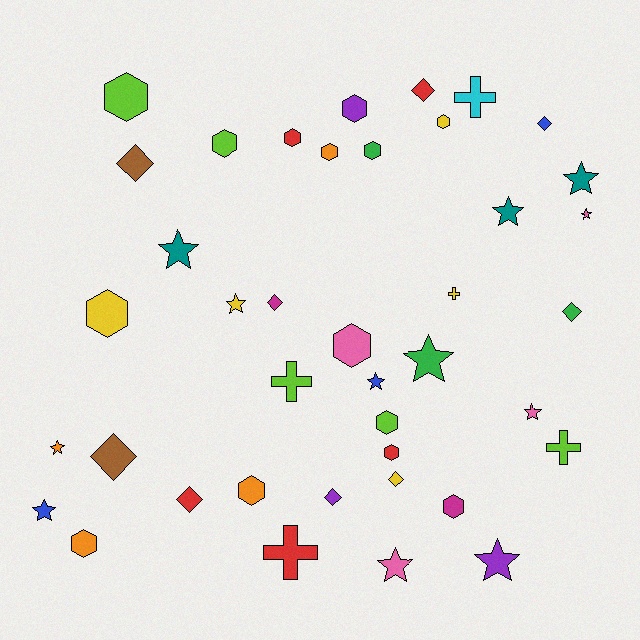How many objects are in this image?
There are 40 objects.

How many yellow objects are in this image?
There are 5 yellow objects.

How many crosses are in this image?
There are 5 crosses.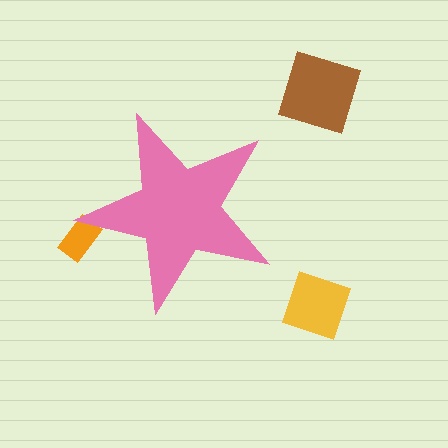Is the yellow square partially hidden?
No, the yellow square is fully visible.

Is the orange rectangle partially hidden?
Yes, the orange rectangle is partially hidden behind the pink star.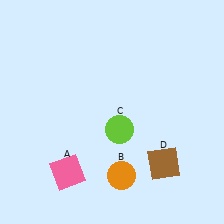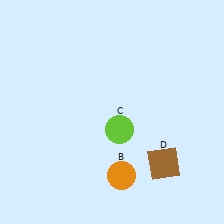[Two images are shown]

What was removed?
The pink square (A) was removed in Image 2.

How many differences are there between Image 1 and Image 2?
There is 1 difference between the two images.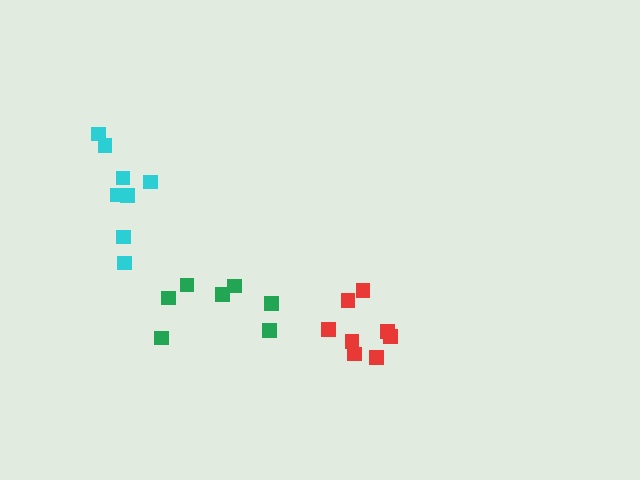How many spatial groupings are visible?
There are 3 spatial groupings.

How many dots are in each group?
Group 1: 8 dots, Group 2: 7 dots, Group 3: 8 dots (23 total).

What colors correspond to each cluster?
The clusters are colored: red, green, cyan.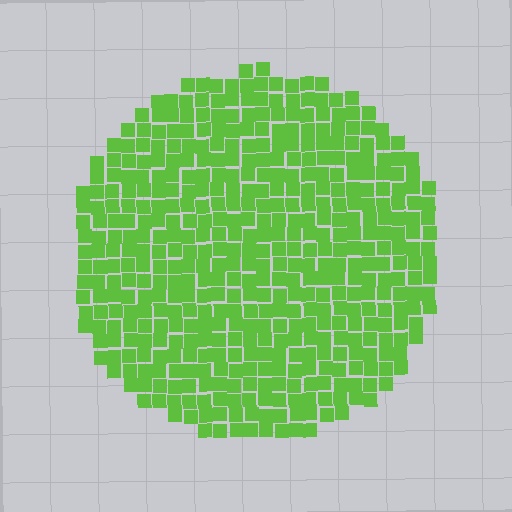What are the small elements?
The small elements are squares.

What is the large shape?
The large shape is a circle.